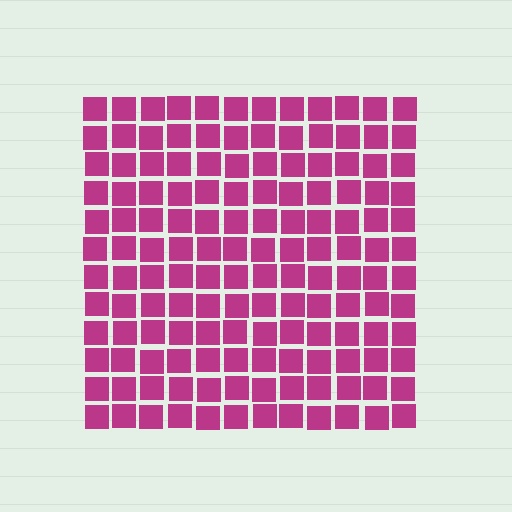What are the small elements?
The small elements are squares.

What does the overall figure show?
The overall figure shows a square.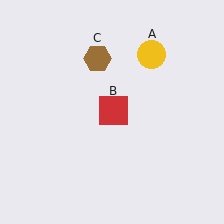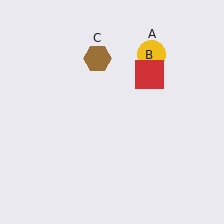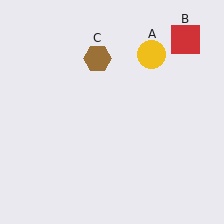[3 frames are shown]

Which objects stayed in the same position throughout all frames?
Yellow circle (object A) and brown hexagon (object C) remained stationary.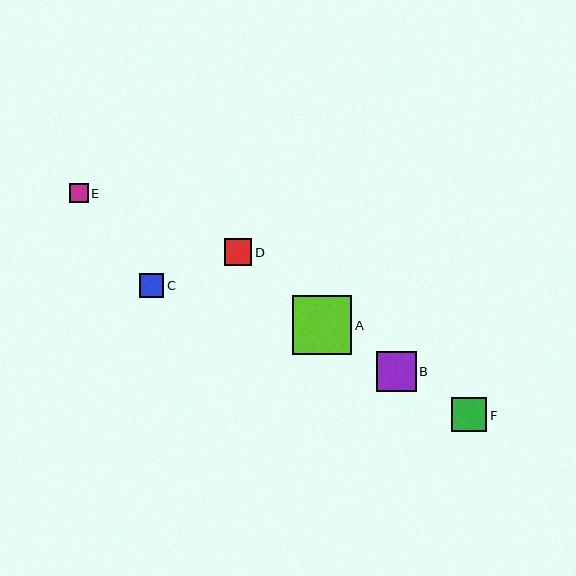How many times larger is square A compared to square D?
Square A is approximately 2.2 times the size of square D.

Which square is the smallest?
Square E is the smallest with a size of approximately 19 pixels.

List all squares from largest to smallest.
From largest to smallest: A, B, F, D, C, E.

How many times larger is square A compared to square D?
Square A is approximately 2.2 times the size of square D.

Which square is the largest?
Square A is the largest with a size of approximately 59 pixels.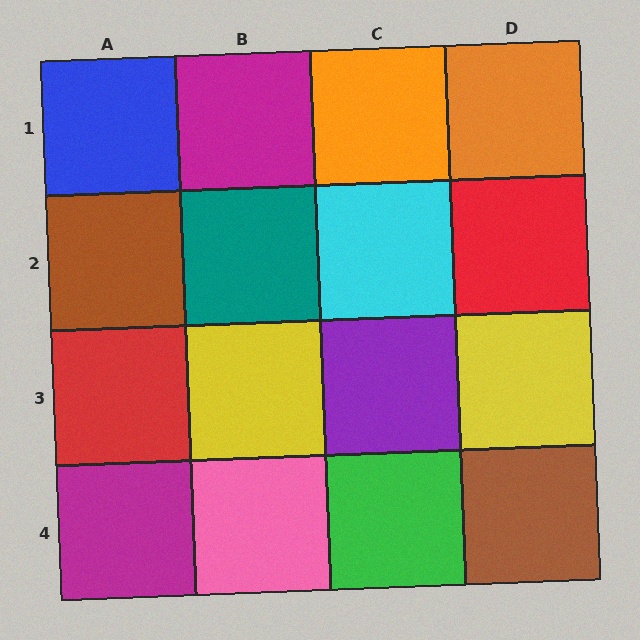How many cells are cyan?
1 cell is cyan.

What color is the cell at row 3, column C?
Purple.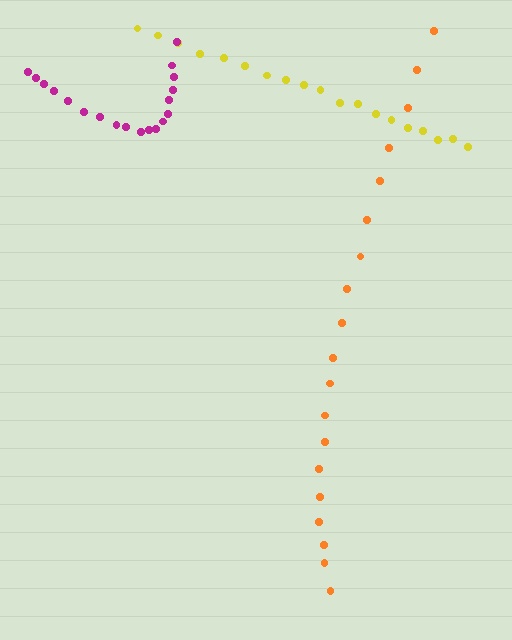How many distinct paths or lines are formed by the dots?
There are 3 distinct paths.